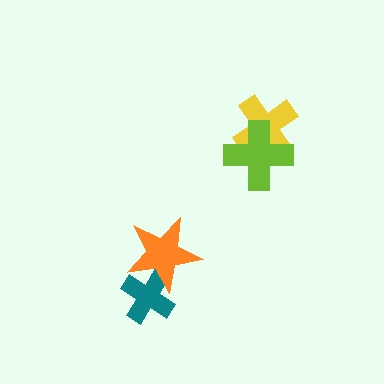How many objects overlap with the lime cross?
1 object overlaps with the lime cross.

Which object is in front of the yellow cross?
The lime cross is in front of the yellow cross.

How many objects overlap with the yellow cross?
1 object overlaps with the yellow cross.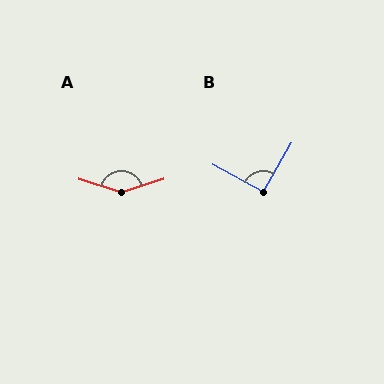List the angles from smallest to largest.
B (92°), A (145°).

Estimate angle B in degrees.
Approximately 92 degrees.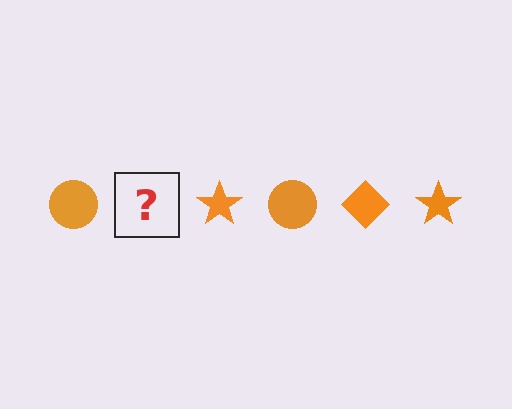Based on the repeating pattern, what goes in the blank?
The blank should be an orange diamond.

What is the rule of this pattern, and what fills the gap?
The rule is that the pattern cycles through circle, diamond, star shapes in orange. The gap should be filled with an orange diamond.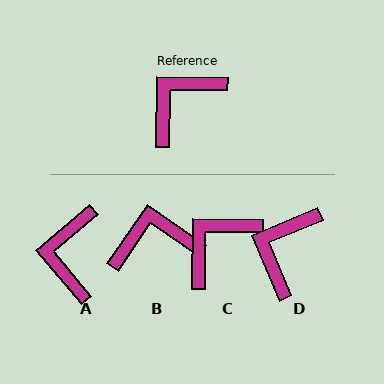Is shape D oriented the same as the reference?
No, it is off by about 23 degrees.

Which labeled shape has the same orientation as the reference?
C.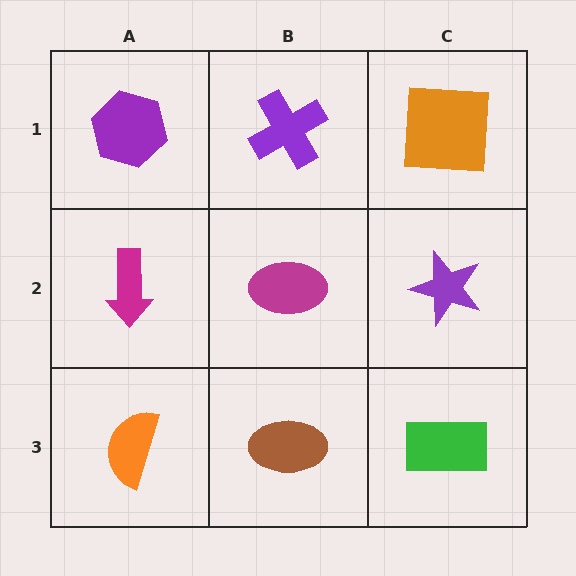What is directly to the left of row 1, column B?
A purple hexagon.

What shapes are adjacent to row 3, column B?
A magenta ellipse (row 2, column B), an orange semicircle (row 3, column A), a green rectangle (row 3, column C).